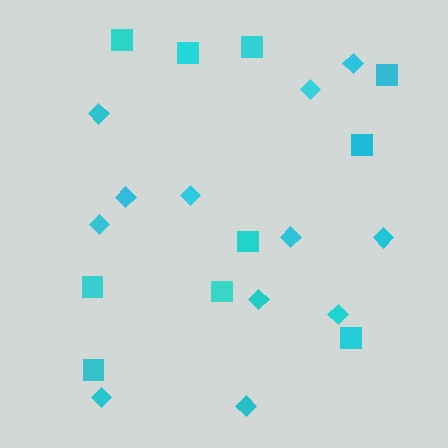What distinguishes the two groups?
There are 2 groups: one group of diamonds (12) and one group of squares (10).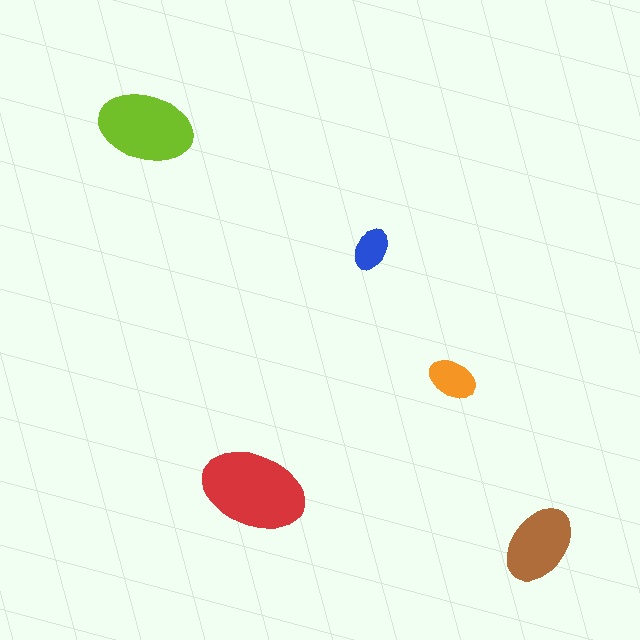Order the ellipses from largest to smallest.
the red one, the lime one, the brown one, the orange one, the blue one.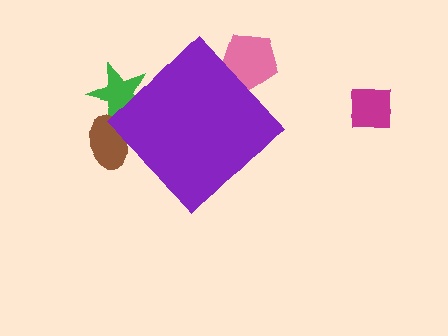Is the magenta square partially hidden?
No, the magenta square is fully visible.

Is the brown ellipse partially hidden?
Yes, the brown ellipse is partially hidden behind the purple diamond.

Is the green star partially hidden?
Yes, the green star is partially hidden behind the purple diamond.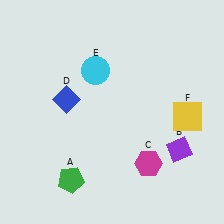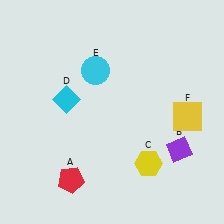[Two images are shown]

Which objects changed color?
A changed from green to red. C changed from magenta to yellow. D changed from blue to cyan.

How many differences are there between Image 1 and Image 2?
There are 3 differences between the two images.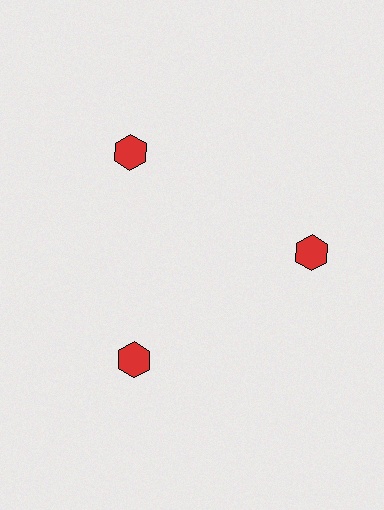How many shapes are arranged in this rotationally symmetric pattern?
There are 3 shapes, arranged in 3 groups of 1.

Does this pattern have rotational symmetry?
Yes, this pattern has 3-fold rotational symmetry. It looks the same after rotating 120 degrees around the center.